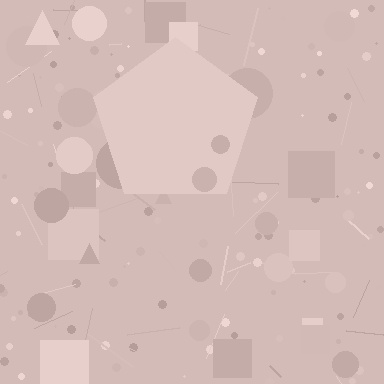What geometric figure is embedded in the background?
A pentagon is embedded in the background.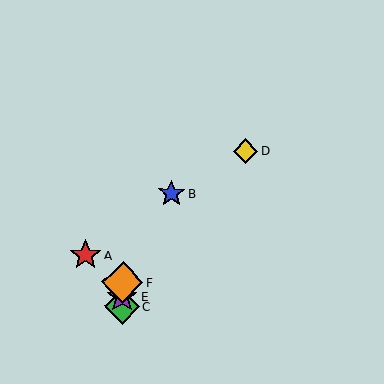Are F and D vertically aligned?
No, F is at x≈122 and D is at x≈245.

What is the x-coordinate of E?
Object E is at x≈122.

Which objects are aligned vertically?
Objects C, E, F are aligned vertically.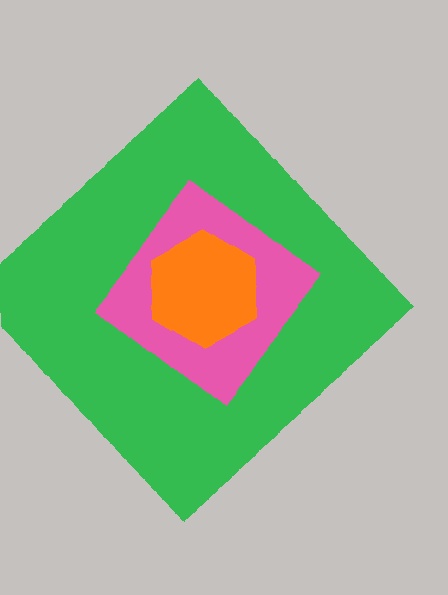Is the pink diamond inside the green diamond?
Yes.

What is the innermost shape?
The orange hexagon.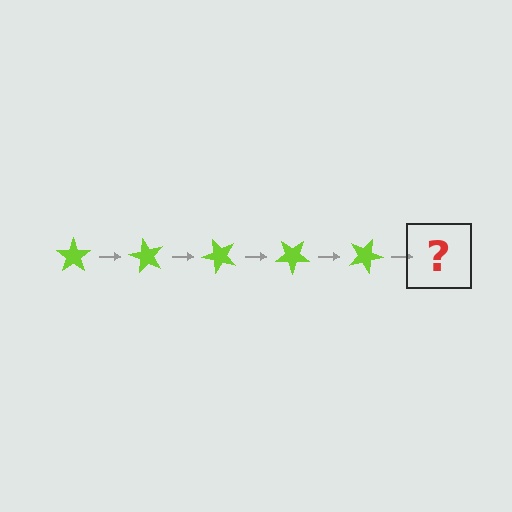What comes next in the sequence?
The next element should be a lime star rotated 300 degrees.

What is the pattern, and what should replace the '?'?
The pattern is that the star rotates 60 degrees each step. The '?' should be a lime star rotated 300 degrees.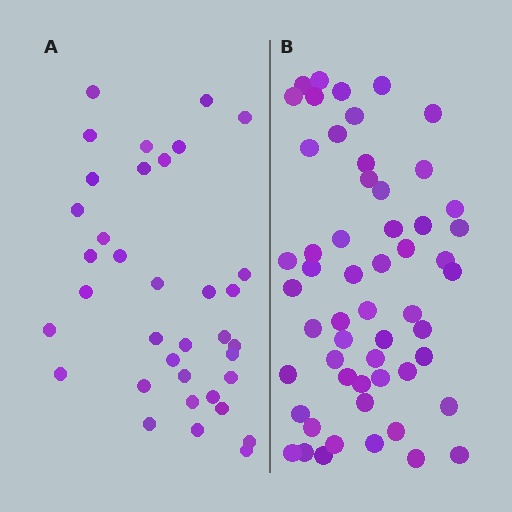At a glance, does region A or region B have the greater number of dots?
Region B (the right region) has more dots.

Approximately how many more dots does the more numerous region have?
Region B has approximately 20 more dots than region A.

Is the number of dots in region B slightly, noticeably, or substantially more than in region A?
Region B has substantially more. The ratio is roughly 1.5 to 1.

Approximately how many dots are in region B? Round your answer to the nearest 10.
About 60 dots. (The exact count is 55, which rounds to 60.)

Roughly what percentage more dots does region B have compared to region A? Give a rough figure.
About 55% more.